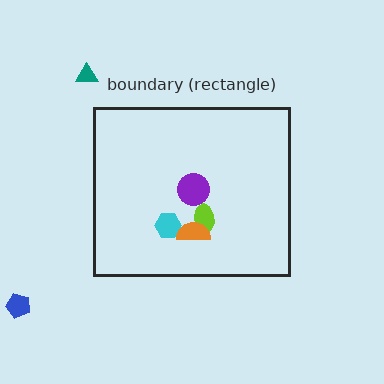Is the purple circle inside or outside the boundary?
Inside.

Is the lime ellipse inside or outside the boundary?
Inside.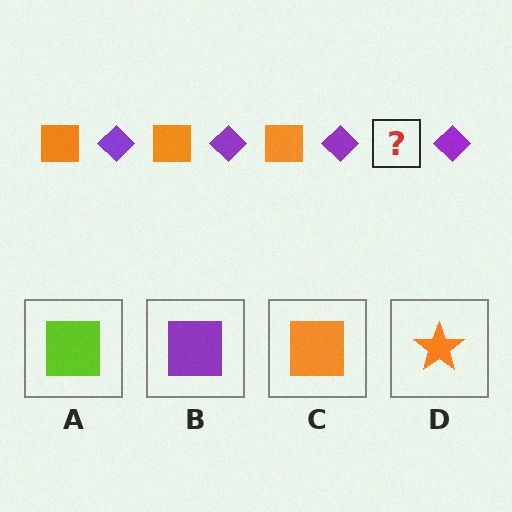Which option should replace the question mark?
Option C.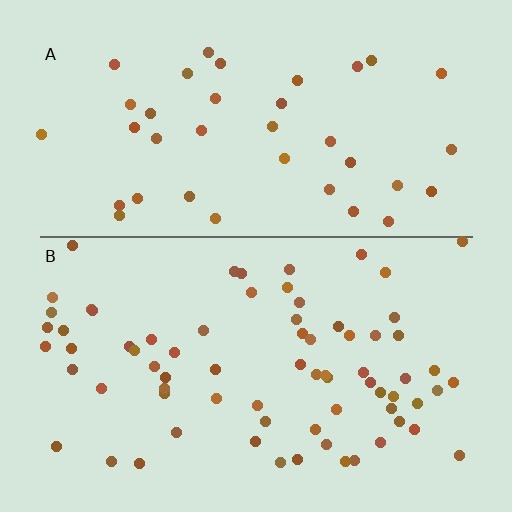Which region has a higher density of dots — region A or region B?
B (the bottom).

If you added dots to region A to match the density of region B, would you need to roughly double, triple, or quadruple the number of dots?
Approximately double.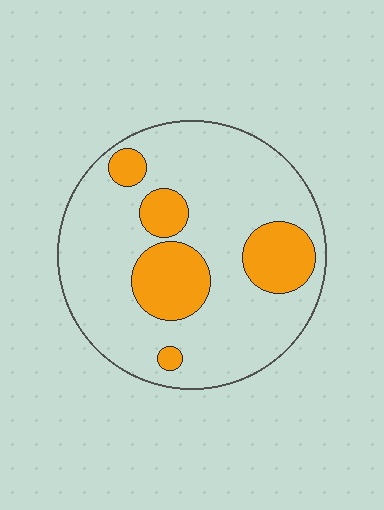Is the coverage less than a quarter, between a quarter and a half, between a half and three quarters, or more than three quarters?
Less than a quarter.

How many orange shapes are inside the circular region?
5.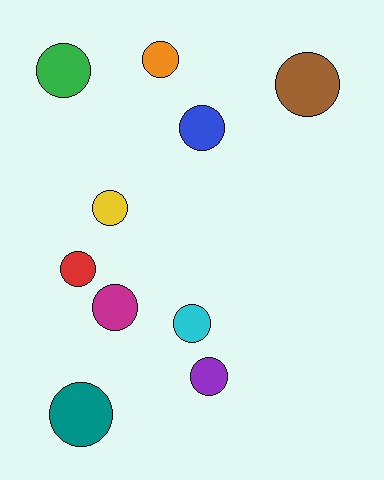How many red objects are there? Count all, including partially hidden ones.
There is 1 red object.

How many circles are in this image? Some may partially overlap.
There are 10 circles.